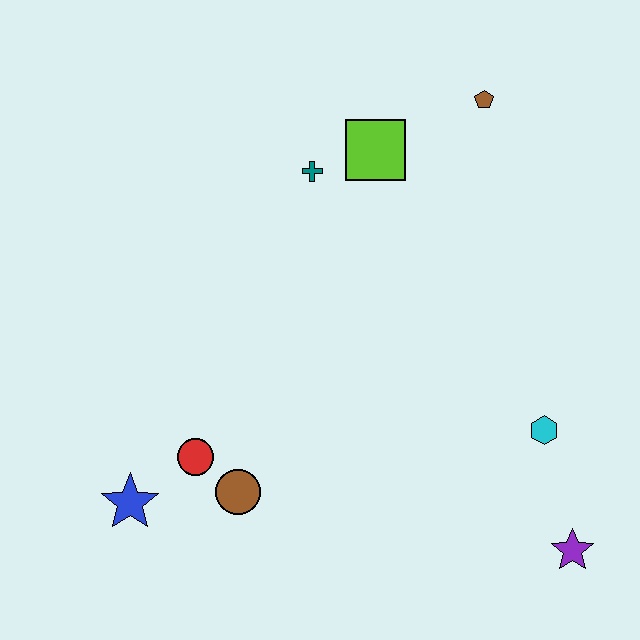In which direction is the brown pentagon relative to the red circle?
The brown pentagon is above the red circle.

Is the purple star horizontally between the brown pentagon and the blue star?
No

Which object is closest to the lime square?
The teal cross is closest to the lime square.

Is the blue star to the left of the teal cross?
Yes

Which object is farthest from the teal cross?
The purple star is farthest from the teal cross.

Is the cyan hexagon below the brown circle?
No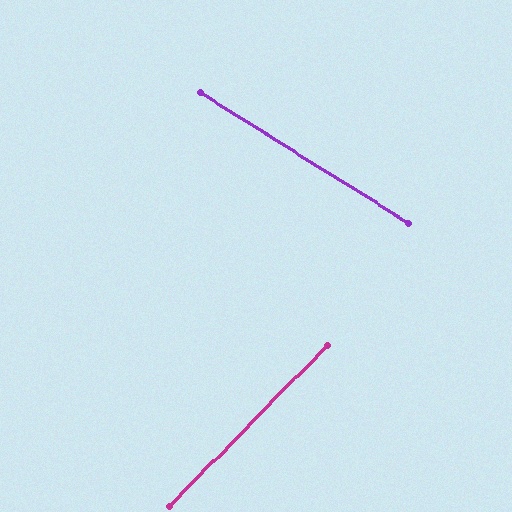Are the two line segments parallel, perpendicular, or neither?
Neither parallel nor perpendicular — they differ by about 78°.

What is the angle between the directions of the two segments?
Approximately 78 degrees.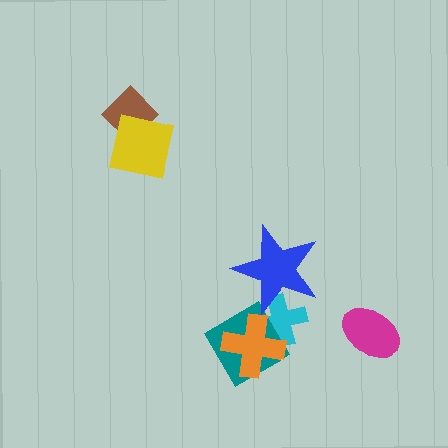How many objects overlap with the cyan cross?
3 objects overlap with the cyan cross.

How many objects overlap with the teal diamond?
3 objects overlap with the teal diamond.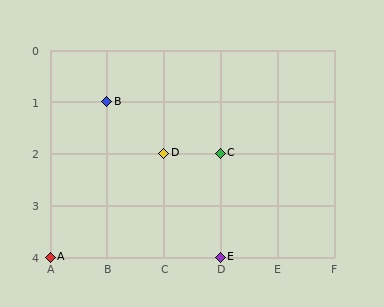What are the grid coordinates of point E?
Point E is at grid coordinates (D, 4).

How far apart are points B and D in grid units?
Points B and D are 1 column and 1 row apart (about 1.4 grid units diagonally).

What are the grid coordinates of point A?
Point A is at grid coordinates (A, 4).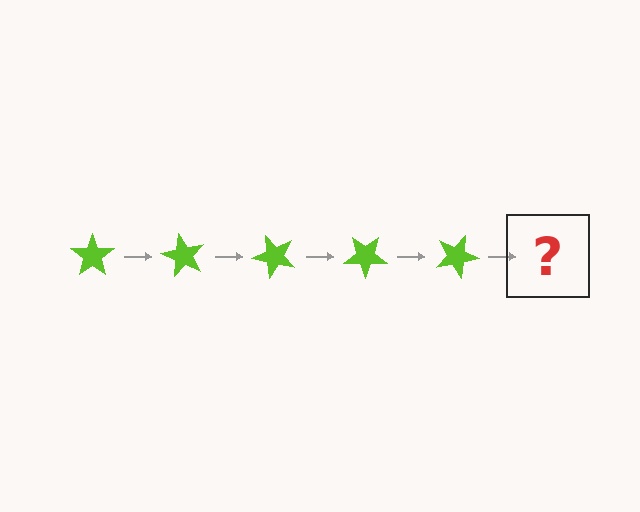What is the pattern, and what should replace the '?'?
The pattern is that the star rotates 60 degrees each step. The '?' should be a lime star rotated 300 degrees.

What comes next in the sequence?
The next element should be a lime star rotated 300 degrees.